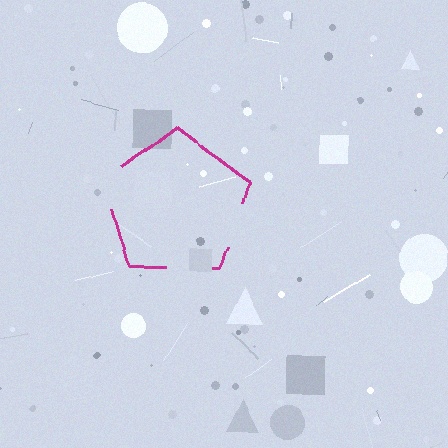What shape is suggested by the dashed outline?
The dashed outline suggests a pentagon.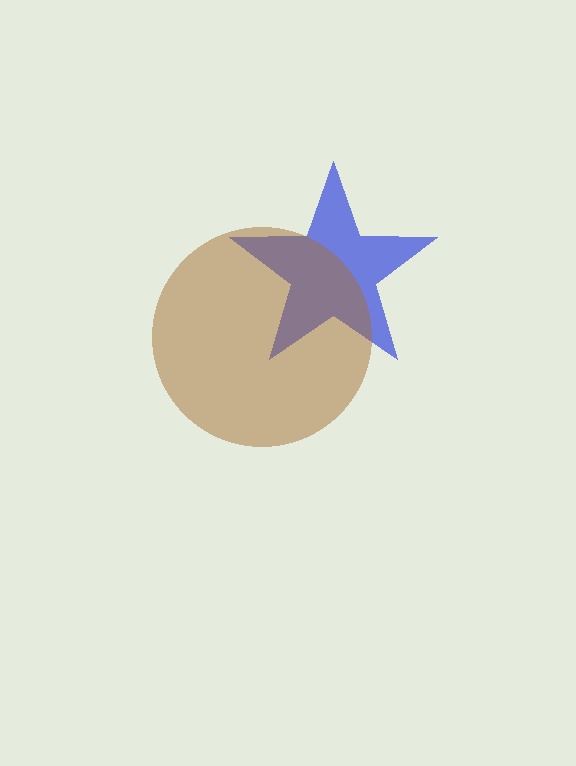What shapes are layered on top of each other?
The layered shapes are: a blue star, a brown circle.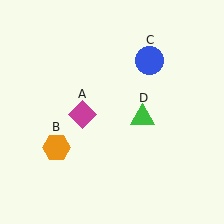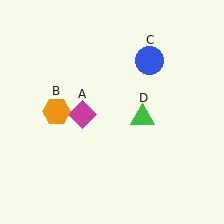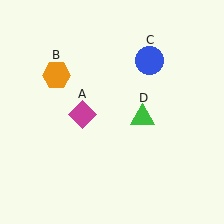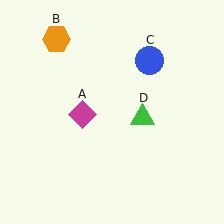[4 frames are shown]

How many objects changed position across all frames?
1 object changed position: orange hexagon (object B).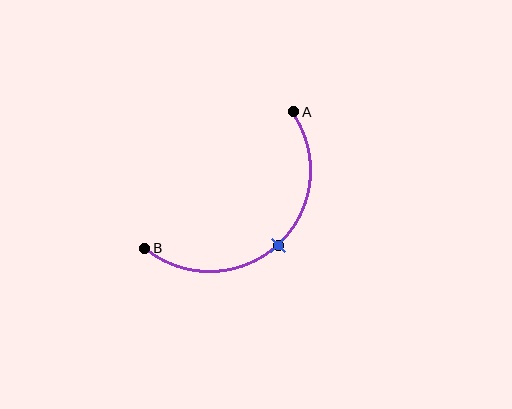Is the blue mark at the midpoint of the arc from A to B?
Yes. The blue mark lies on the arc at equal arc-length from both A and B — it is the arc midpoint.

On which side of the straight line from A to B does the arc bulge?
The arc bulges below and to the right of the straight line connecting A and B.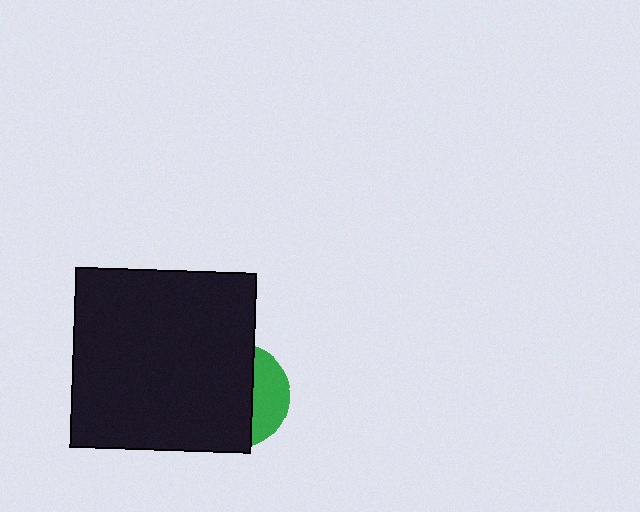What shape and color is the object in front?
The object in front is a black square.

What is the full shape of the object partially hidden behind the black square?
The partially hidden object is a green circle.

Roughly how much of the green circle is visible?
A small part of it is visible (roughly 32%).